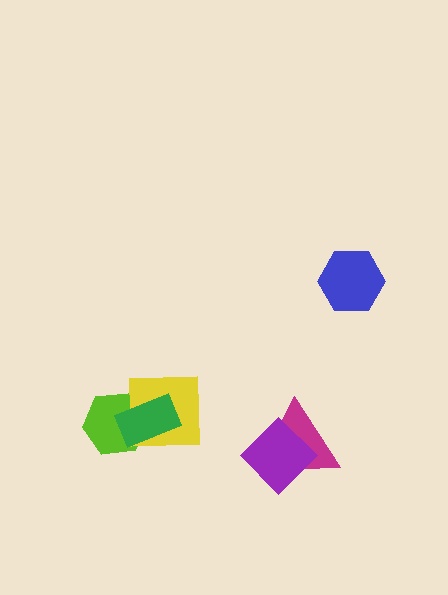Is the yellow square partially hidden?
Yes, it is partially covered by another shape.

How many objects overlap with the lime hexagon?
2 objects overlap with the lime hexagon.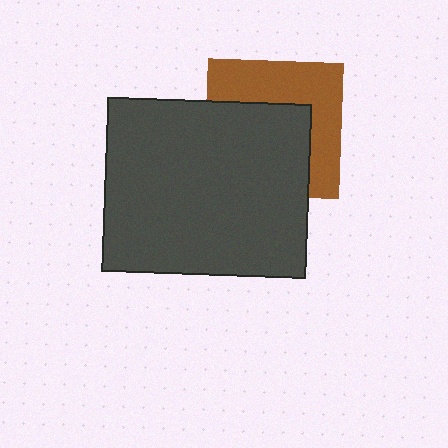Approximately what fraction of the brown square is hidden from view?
Roughly 54% of the brown square is hidden behind the dark gray rectangle.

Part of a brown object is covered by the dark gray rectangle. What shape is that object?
It is a square.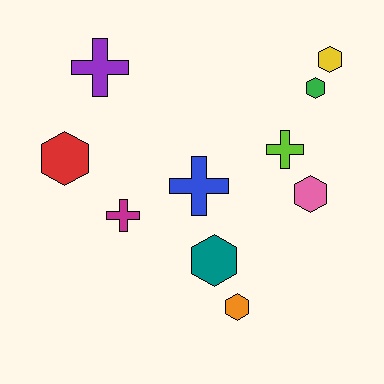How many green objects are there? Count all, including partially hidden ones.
There is 1 green object.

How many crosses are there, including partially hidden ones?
There are 4 crosses.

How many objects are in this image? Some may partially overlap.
There are 10 objects.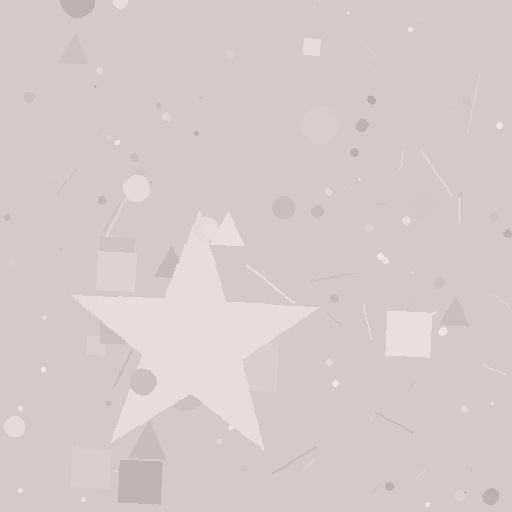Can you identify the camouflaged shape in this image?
The camouflaged shape is a star.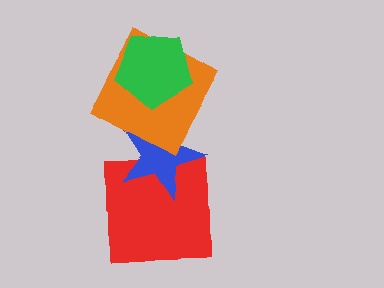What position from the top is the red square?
The red square is 4th from the top.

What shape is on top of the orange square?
The green pentagon is on top of the orange square.